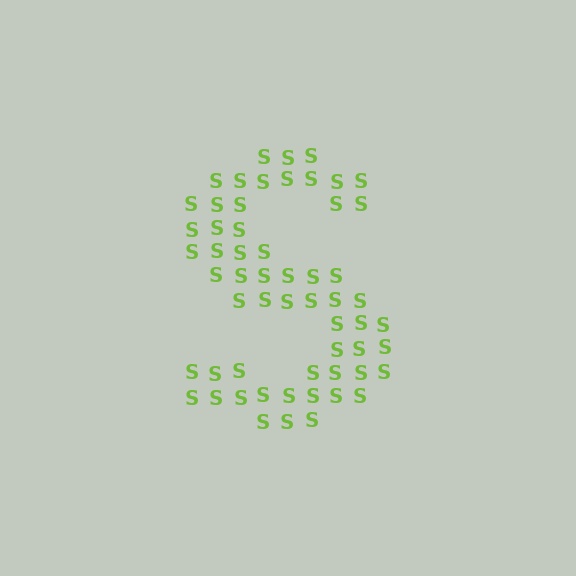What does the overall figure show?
The overall figure shows the letter S.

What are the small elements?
The small elements are letter S's.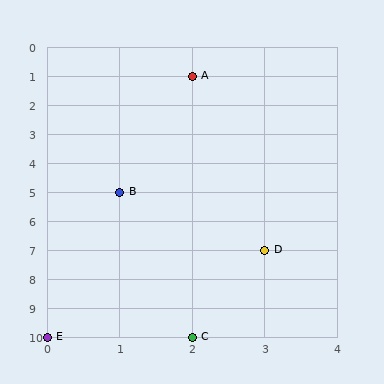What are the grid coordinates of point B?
Point B is at grid coordinates (1, 5).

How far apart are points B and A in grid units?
Points B and A are 1 column and 4 rows apart (about 4.1 grid units diagonally).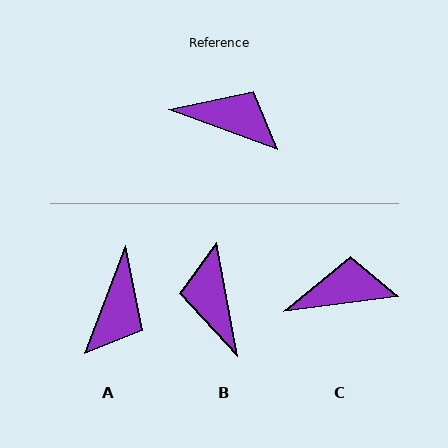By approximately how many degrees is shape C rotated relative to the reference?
Approximately 27 degrees counter-clockwise.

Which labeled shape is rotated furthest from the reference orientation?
B, about 121 degrees away.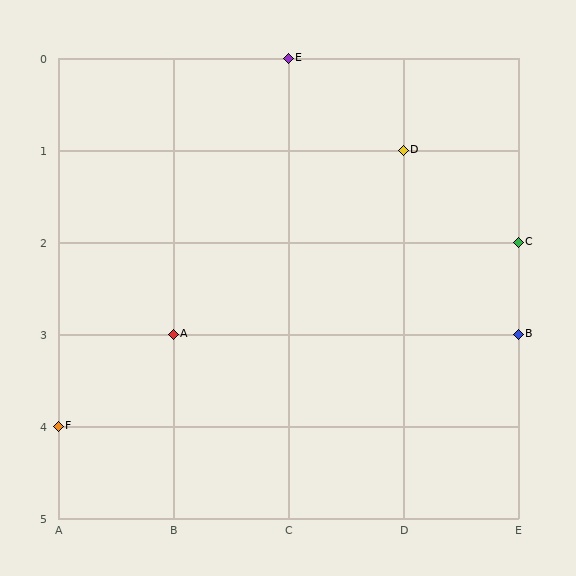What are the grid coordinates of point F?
Point F is at grid coordinates (A, 4).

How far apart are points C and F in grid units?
Points C and F are 4 columns and 2 rows apart (about 4.5 grid units diagonally).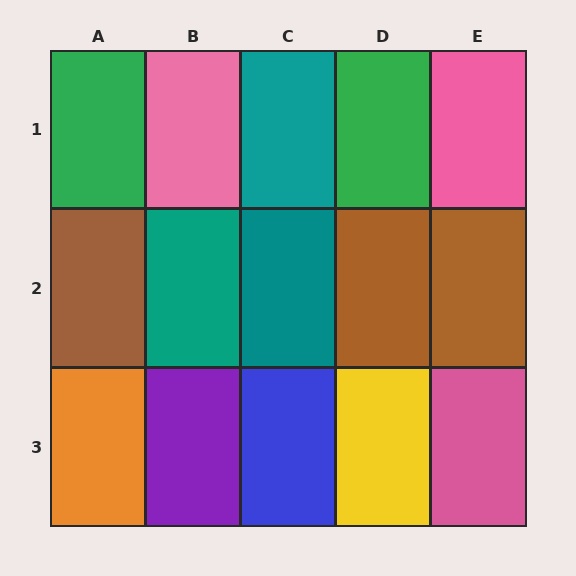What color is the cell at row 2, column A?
Brown.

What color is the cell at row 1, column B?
Pink.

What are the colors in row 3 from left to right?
Orange, purple, blue, yellow, pink.